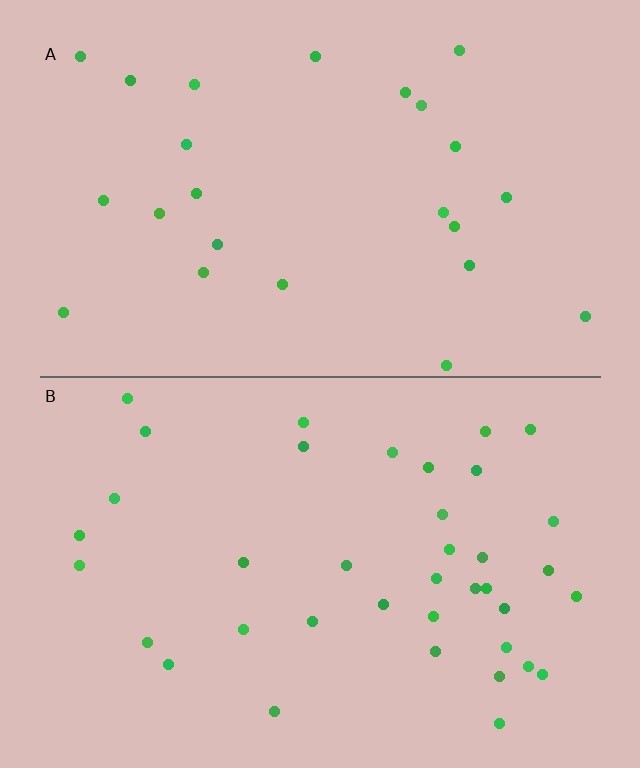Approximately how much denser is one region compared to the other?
Approximately 1.6× — region B over region A.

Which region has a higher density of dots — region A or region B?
B (the bottom).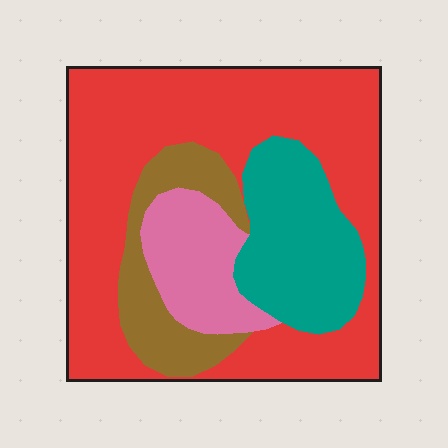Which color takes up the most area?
Red, at roughly 55%.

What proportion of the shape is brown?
Brown takes up about one eighth (1/8) of the shape.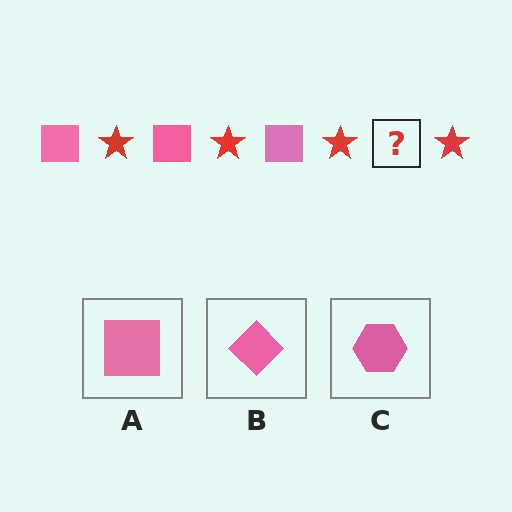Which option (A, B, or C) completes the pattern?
A.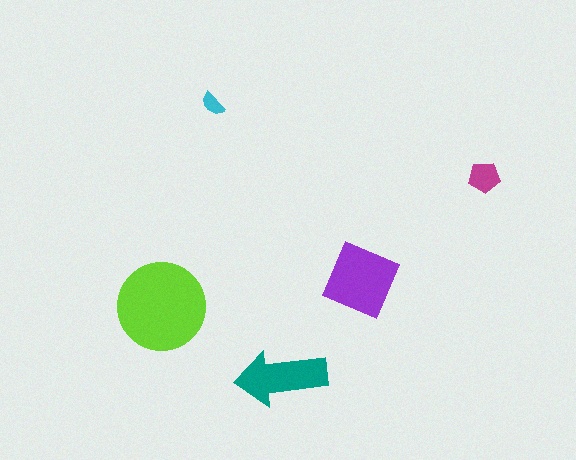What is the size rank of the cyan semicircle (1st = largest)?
5th.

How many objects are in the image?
There are 5 objects in the image.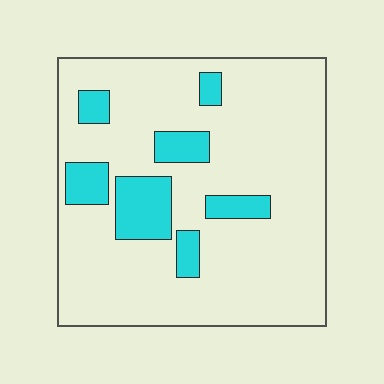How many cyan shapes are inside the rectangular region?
7.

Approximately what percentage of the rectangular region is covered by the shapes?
Approximately 15%.